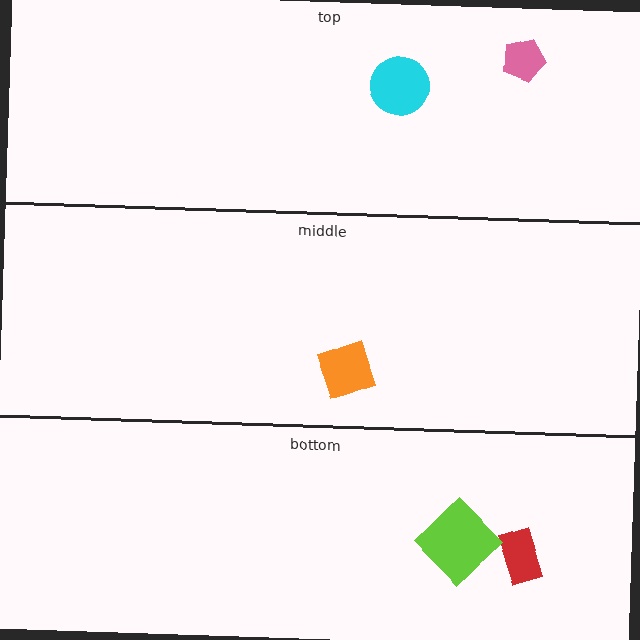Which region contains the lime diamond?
The bottom region.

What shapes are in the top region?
The cyan circle, the pink pentagon.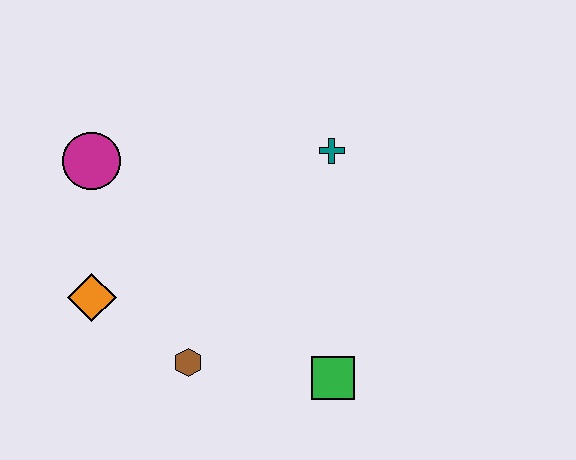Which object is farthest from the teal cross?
The orange diamond is farthest from the teal cross.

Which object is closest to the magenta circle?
The orange diamond is closest to the magenta circle.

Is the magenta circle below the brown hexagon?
No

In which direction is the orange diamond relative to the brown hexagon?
The orange diamond is to the left of the brown hexagon.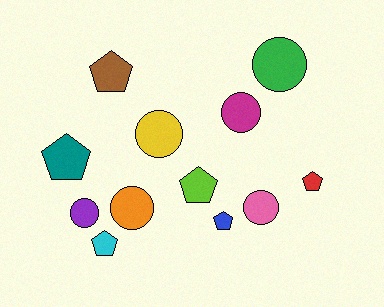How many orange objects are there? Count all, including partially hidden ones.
There is 1 orange object.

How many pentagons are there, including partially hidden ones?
There are 6 pentagons.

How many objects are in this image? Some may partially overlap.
There are 12 objects.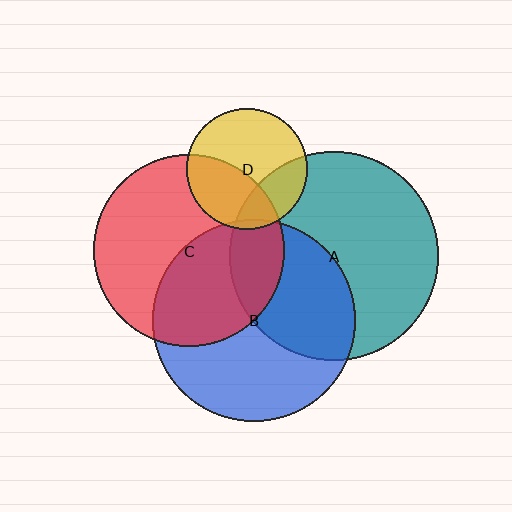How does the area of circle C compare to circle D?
Approximately 2.5 times.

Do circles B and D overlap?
Yes.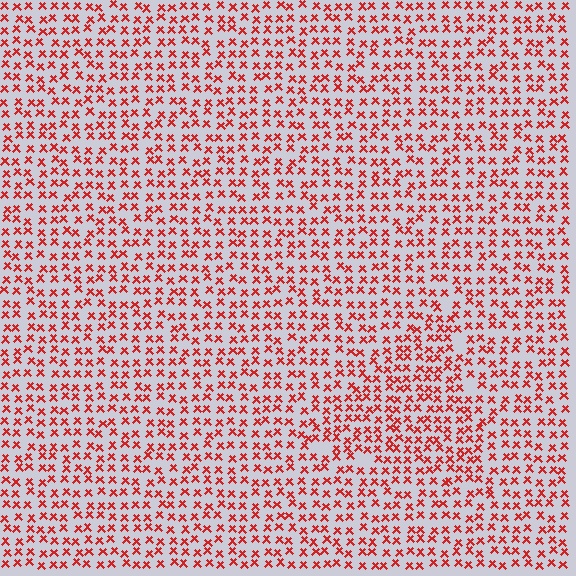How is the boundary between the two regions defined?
The boundary is defined by a change in element density (approximately 1.4x ratio). All elements are the same color, size, and shape.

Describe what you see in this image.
The image contains small red elements arranged at two different densities. A triangle-shaped region is visible where the elements are more densely packed than the surrounding area.